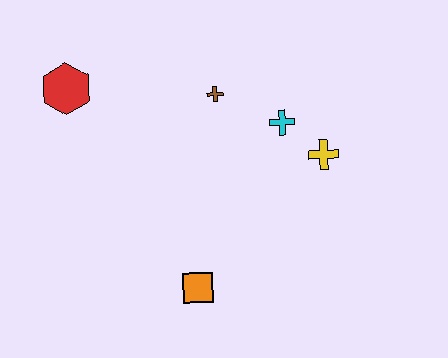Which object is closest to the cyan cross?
The yellow cross is closest to the cyan cross.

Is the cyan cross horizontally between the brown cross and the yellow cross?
Yes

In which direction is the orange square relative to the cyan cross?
The orange square is below the cyan cross.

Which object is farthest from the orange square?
The red hexagon is farthest from the orange square.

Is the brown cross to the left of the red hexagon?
No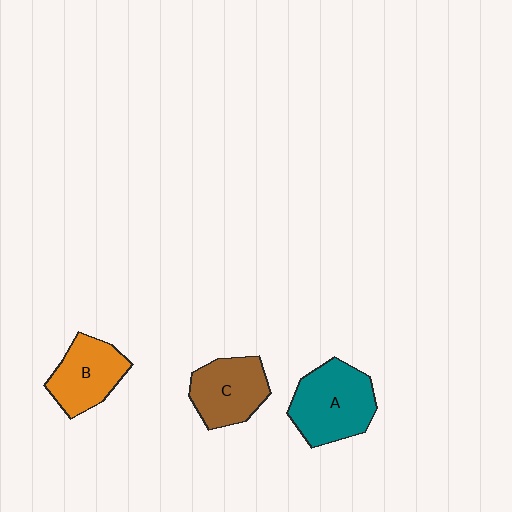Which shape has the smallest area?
Shape B (orange).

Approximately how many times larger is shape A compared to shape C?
Approximately 1.3 times.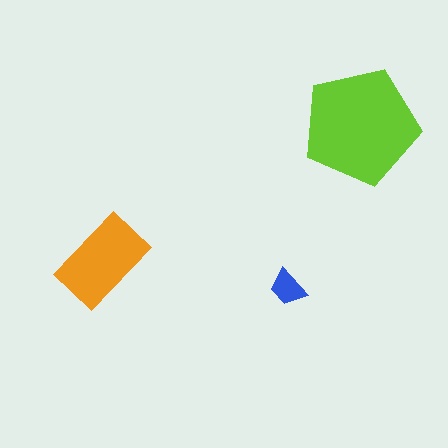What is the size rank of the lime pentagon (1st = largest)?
1st.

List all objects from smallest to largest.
The blue trapezoid, the orange rectangle, the lime pentagon.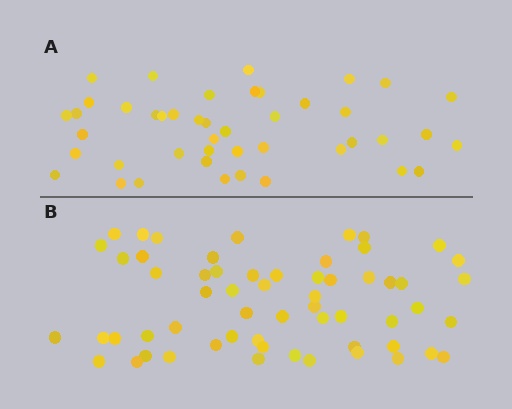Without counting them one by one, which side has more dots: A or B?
Region B (the bottom region) has more dots.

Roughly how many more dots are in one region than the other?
Region B has approximately 15 more dots than region A.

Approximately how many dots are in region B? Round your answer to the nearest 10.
About 60 dots. (The exact count is 59, which rounds to 60.)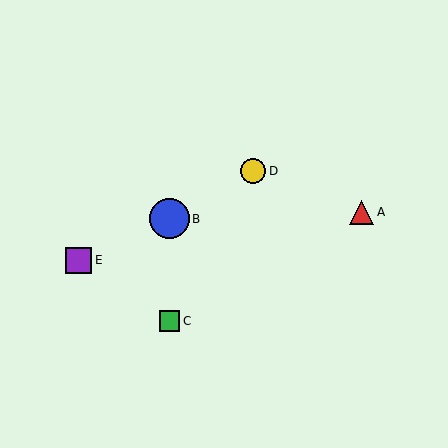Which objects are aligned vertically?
Objects B, C are aligned vertically.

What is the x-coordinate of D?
Object D is at x≈253.